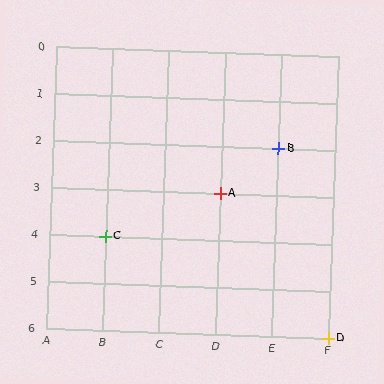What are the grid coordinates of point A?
Point A is at grid coordinates (D, 3).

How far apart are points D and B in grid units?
Points D and B are 1 column and 4 rows apart (about 4.1 grid units diagonally).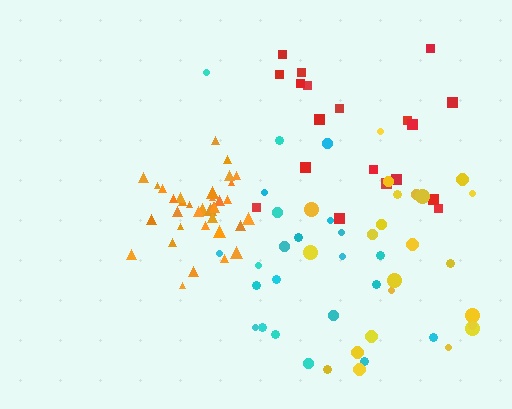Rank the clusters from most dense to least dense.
orange, red, yellow, cyan.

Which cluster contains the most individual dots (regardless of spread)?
Orange (35).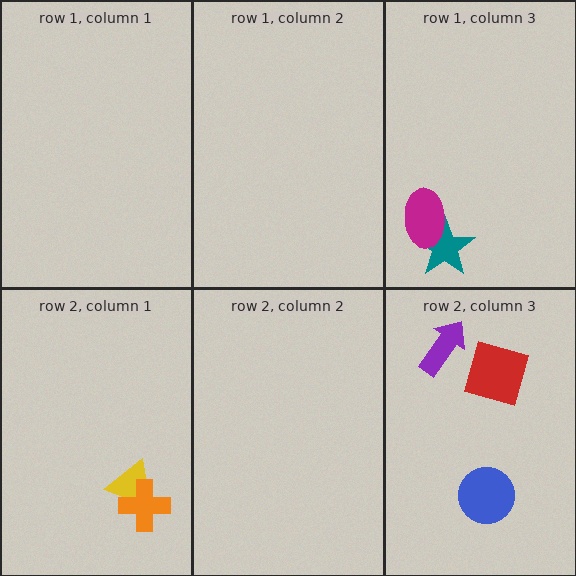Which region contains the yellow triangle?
The row 2, column 1 region.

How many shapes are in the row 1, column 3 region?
2.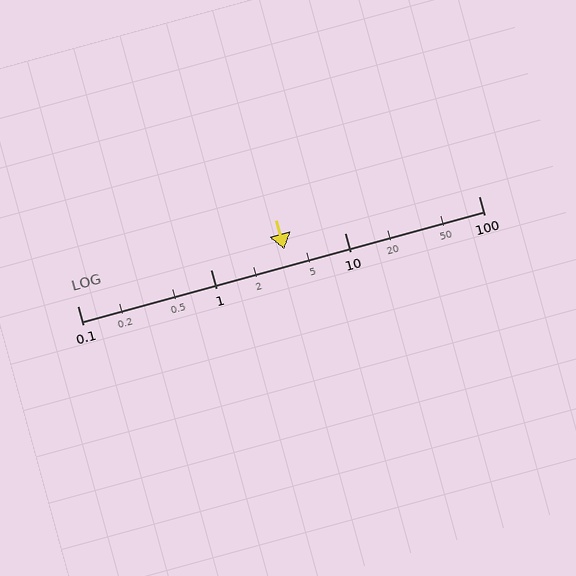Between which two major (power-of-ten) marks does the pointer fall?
The pointer is between 1 and 10.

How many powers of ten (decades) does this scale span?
The scale spans 3 decades, from 0.1 to 100.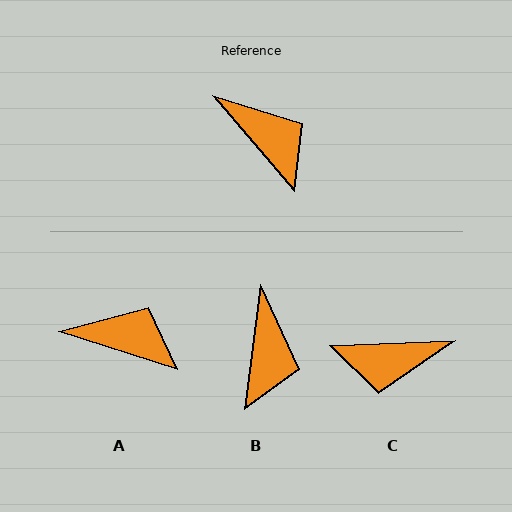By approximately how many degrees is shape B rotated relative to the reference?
Approximately 48 degrees clockwise.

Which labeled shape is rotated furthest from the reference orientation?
C, about 129 degrees away.